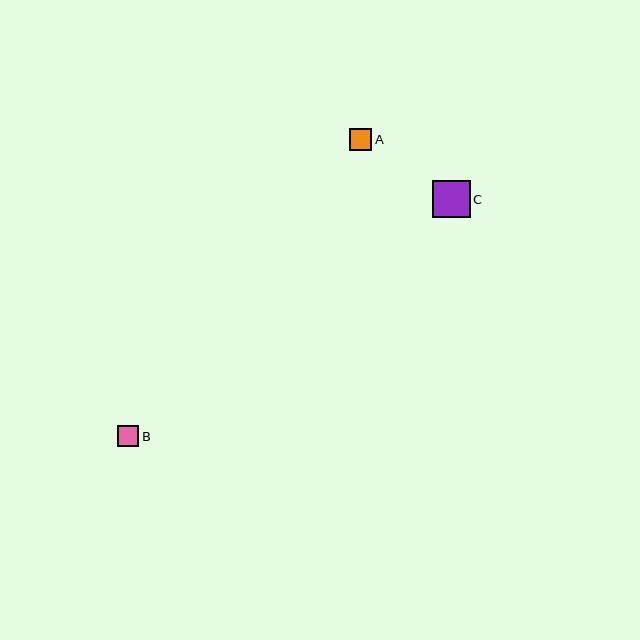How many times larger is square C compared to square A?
Square C is approximately 1.7 times the size of square A.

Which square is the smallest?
Square B is the smallest with a size of approximately 21 pixels.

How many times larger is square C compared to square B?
Square C is approximately 1.8 times the size of square B.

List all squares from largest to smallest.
From largest to smallest: C, A, B.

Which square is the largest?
Square C is the largest with a size of approximately 38 pixels.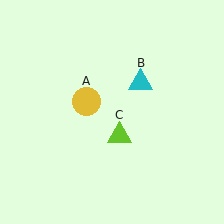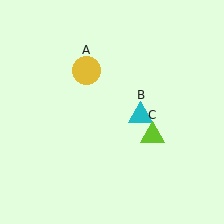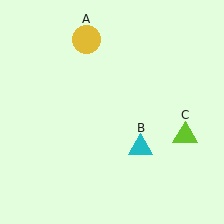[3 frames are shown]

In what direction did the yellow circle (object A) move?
The yellow circle (object A) moved up.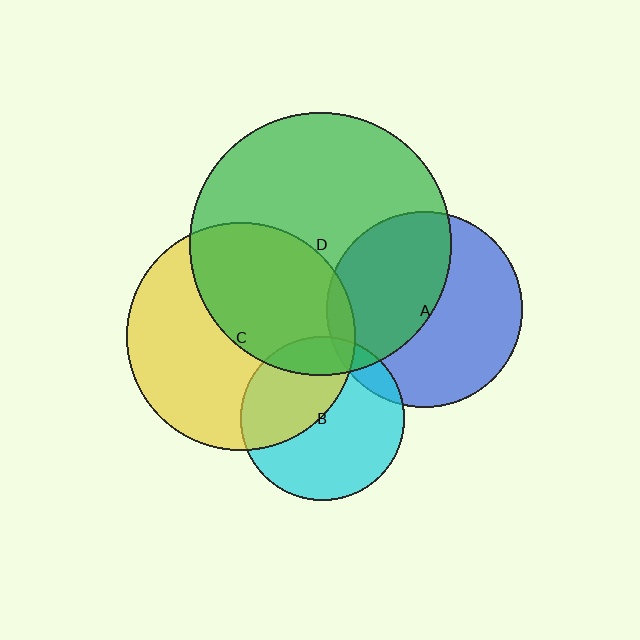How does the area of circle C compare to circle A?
Approximately 1.4 times.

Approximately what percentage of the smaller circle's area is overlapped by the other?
Approximately 40%.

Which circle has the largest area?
Circle D (green).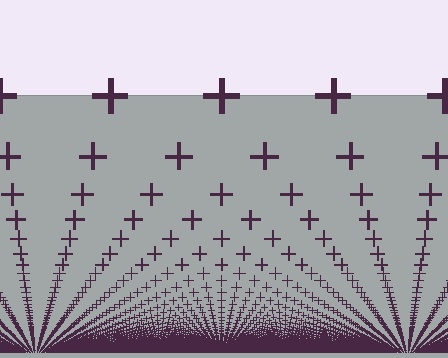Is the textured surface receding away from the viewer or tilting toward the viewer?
The surface appears to tilt toward the viewer. Texture elements get larger and sparser toward the top.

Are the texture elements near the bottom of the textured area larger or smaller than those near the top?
Smaller. The gradient is inverted — elements near the bottom are smaller and denser.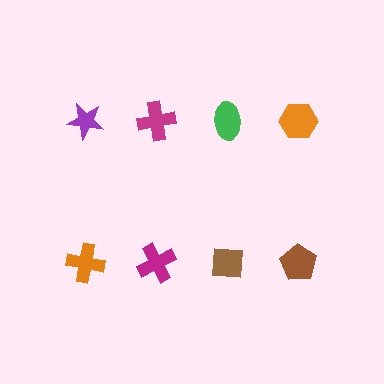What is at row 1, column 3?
A green ellipse.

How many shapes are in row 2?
4 shapes.